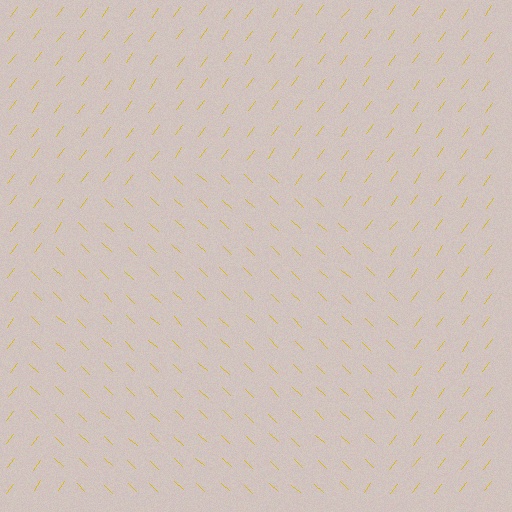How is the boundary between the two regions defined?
The boundary is defined purely by a change in line orientation (approximately 83 degrees difference). All lines are the same color and thickness.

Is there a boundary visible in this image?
Yes, there is a texture boundary formed by a change in line orientation.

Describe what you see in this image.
The image is filled with small yellow line segments. A circle region in the image has lines oriented differently from the surrounding lines, creating a visible texture boundary.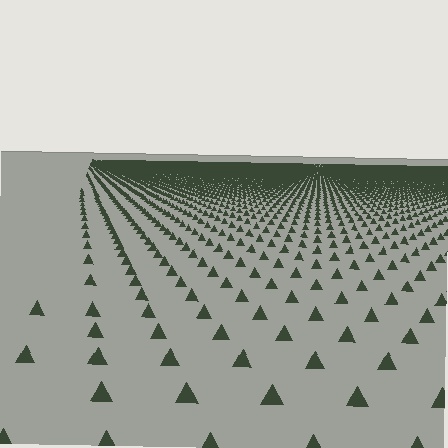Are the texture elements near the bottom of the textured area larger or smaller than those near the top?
Larger. Near the bottom, elements are closer to the viewer and appear at a bigger on-screen size.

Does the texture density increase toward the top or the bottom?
Density increases toward the top.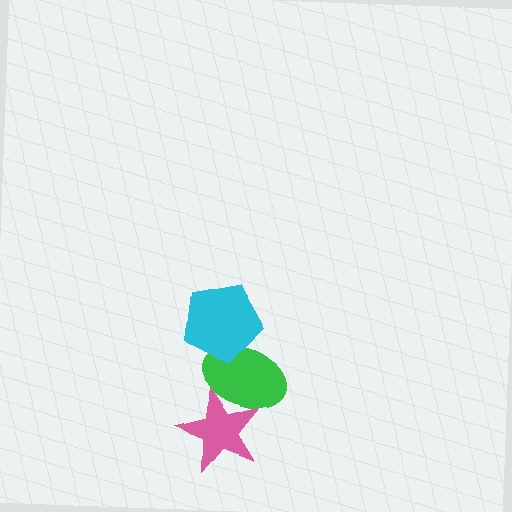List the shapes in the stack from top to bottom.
From top to bottom: the cyan pentagon, the green ellipse, the pink star.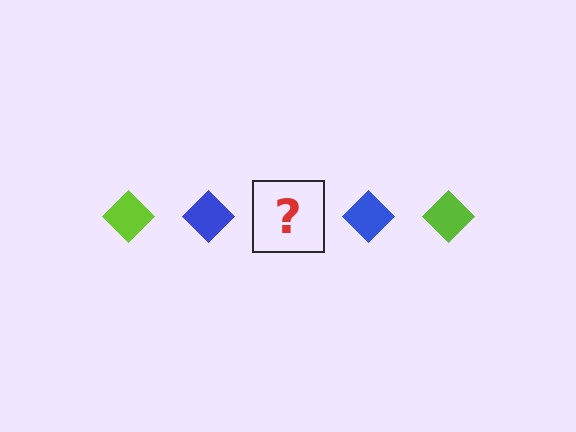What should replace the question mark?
The question mark should be replaced with a lime diamond.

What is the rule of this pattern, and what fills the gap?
The rule is that the pattern cycles through lime, blue diamonds. The gap should be filled with a lime diamond.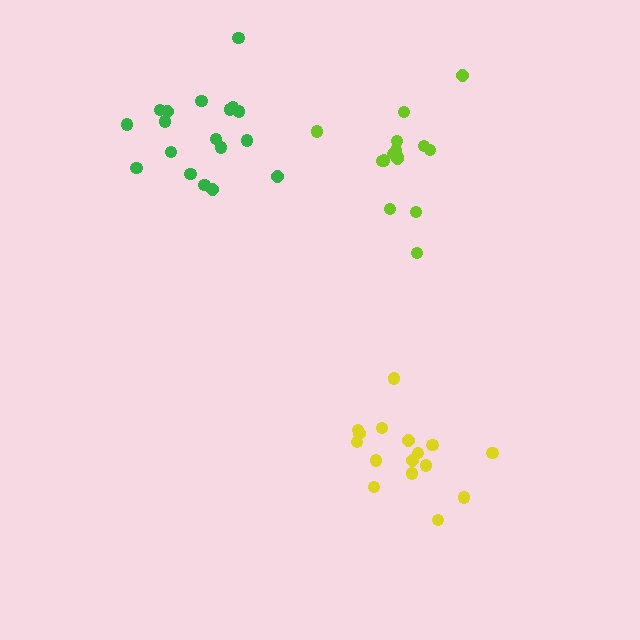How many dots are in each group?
Group 1: 15 dots, Group 2: 16 dots, Group 3: 18 dots (49 total).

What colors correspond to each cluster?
The clusters are colored: lime, yellow, green.